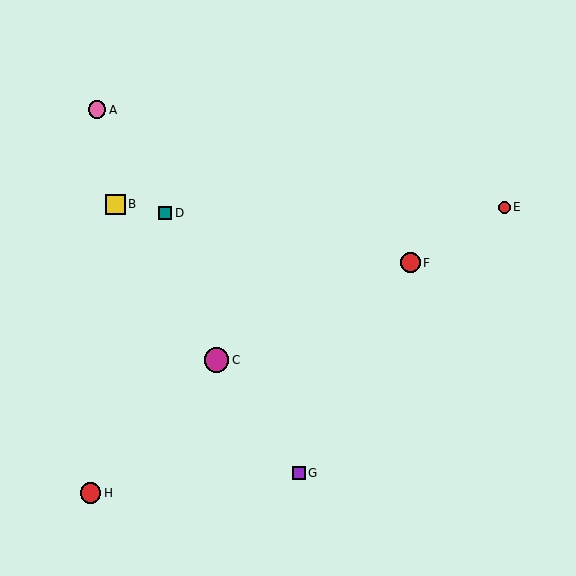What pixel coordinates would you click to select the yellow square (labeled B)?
Click at (116, 204) to select the yellow square B.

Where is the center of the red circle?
The center of the red circle is at (91, 493).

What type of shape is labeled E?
Shape E is a red circle.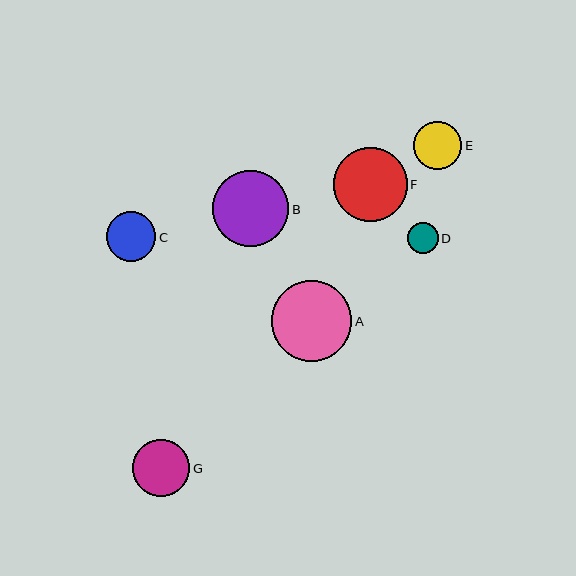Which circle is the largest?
Circle A is the largest with a size of approximately 80 pixels.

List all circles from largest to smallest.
From largest to smallest: A, B, F, G, C, E, D.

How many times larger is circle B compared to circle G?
Circle B is approximately 1.3 times the size of circle G.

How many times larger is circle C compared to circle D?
Circle C is approximately 1.6 times the size of circle D.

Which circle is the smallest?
Circle D is the smallest with a size of approximately 31 pixels.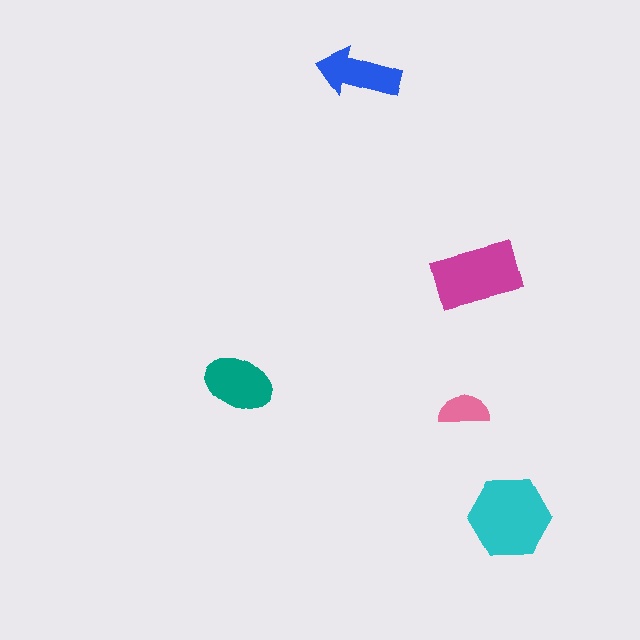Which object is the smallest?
The pink semicircle.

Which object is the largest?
The cyan hexagon.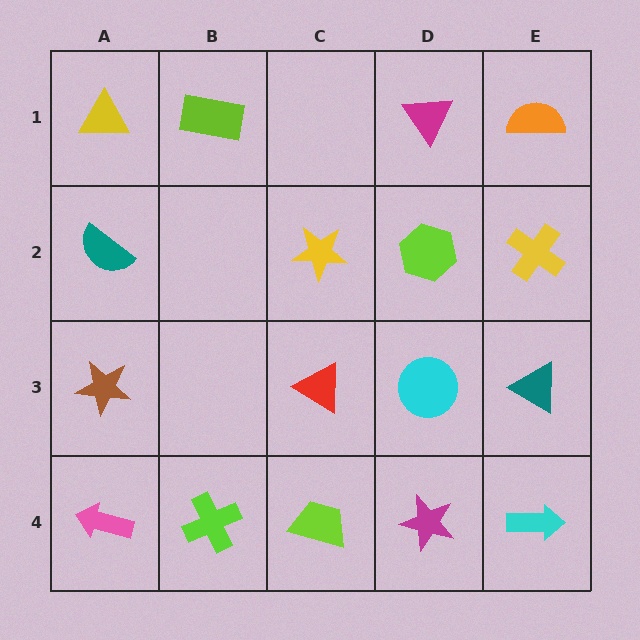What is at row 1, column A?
A yellow triangle.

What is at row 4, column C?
A lime trapezoid.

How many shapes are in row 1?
4 shapes.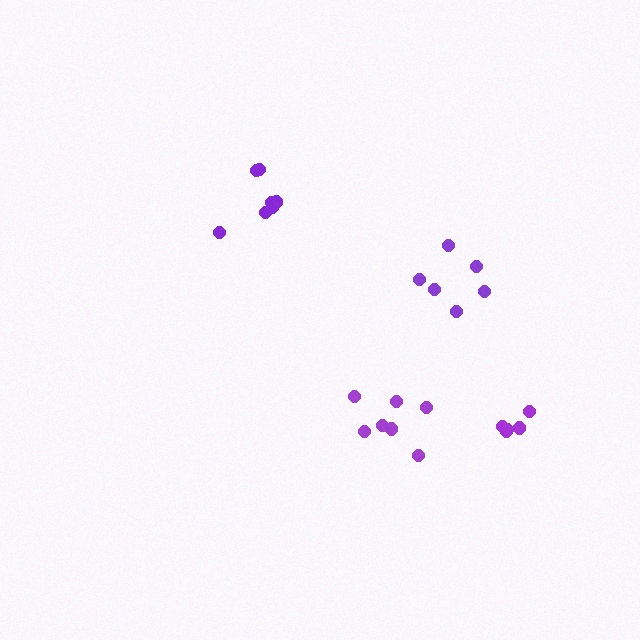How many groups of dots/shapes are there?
There are 4 groups.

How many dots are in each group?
Group 1: 7 dots, Group 2: 5 dots, Group 3: 6 dots, Group 4: 7 dots (25 total).